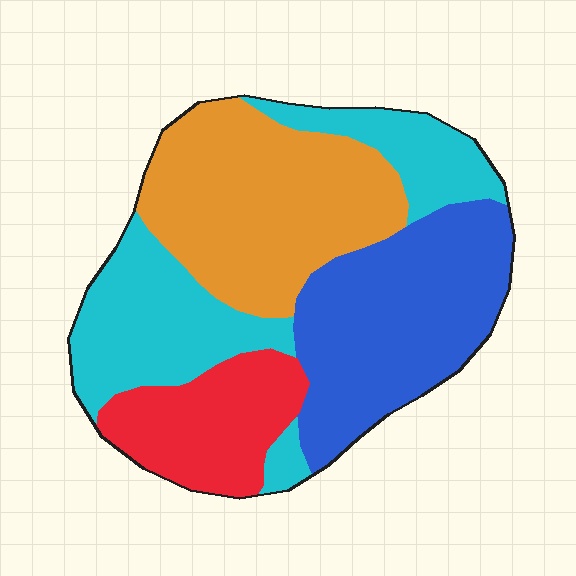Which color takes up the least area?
Red, at roughly 15%.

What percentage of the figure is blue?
Blue covers 28% of the figure.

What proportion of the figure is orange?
Orange takes up about one third (1/3) of the figure.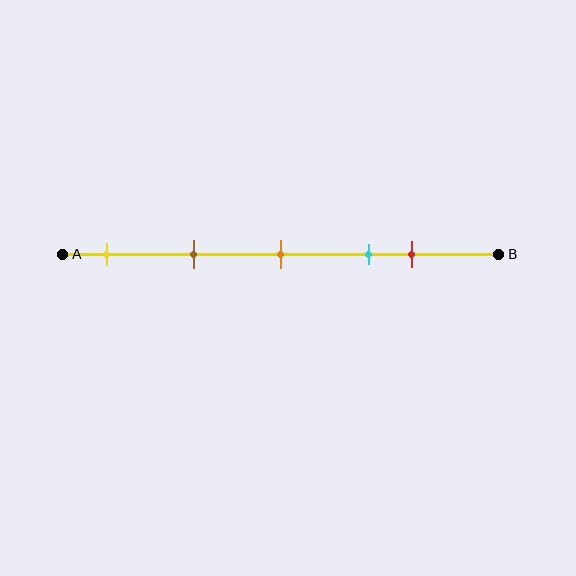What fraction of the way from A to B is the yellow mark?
The yellow mark is approximately 10% (0.1) of the way from A to B.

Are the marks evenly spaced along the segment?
No, the marks are not evenly spaced.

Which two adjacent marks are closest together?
The cyan and red marks are the closest adjacent pair.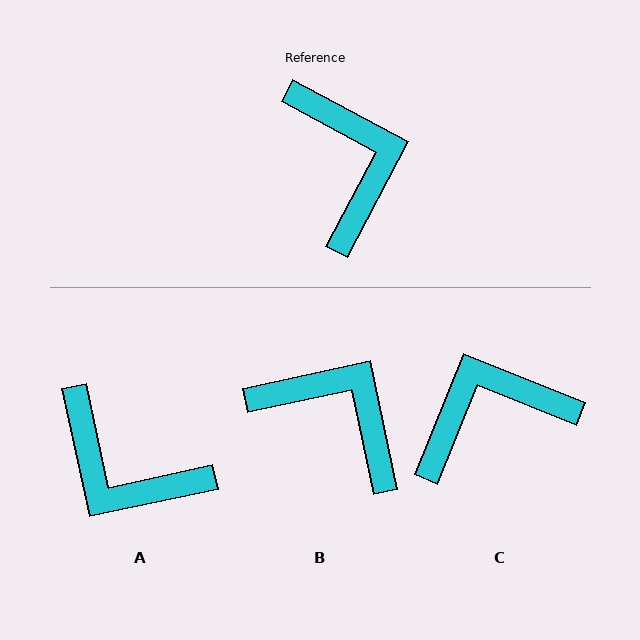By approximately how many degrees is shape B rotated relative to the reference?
Approximately 40 degrees counter-clockwise.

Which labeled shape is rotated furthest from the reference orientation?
A, about 140 degrees away.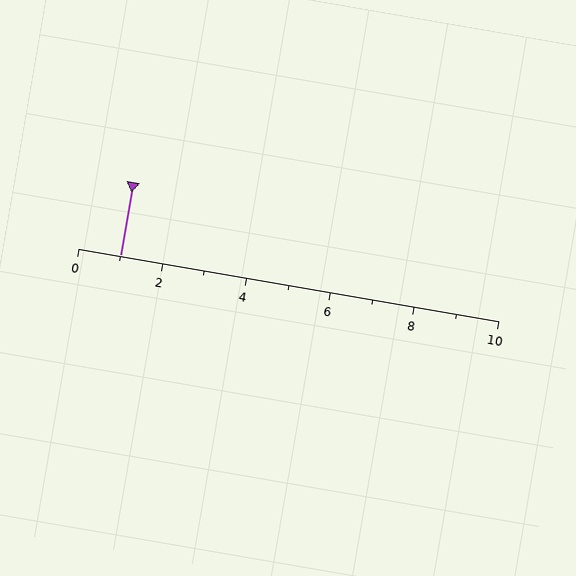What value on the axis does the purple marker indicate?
The marker indicates approximately 1.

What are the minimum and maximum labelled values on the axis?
The axis runs from 0 to 10.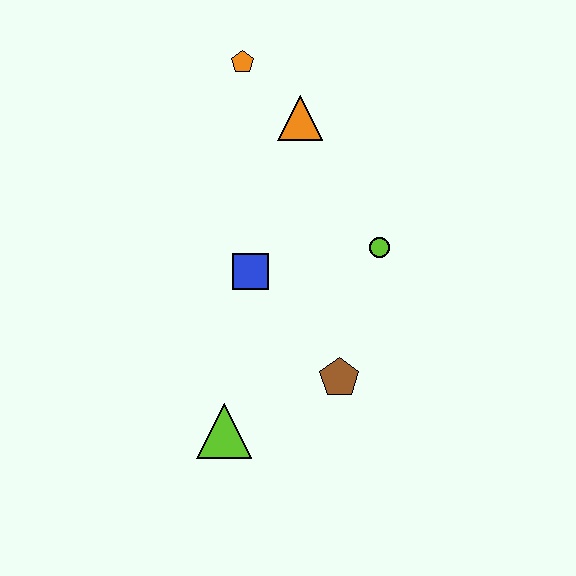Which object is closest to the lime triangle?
The brown pentagon is closest to the lime triangle.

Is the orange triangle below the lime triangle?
No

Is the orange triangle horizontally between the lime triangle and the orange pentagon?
No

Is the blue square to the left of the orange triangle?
Yes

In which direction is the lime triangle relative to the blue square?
The lime triangle is below the blue square.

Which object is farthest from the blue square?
The orange pentagon is farthest from the blue square.